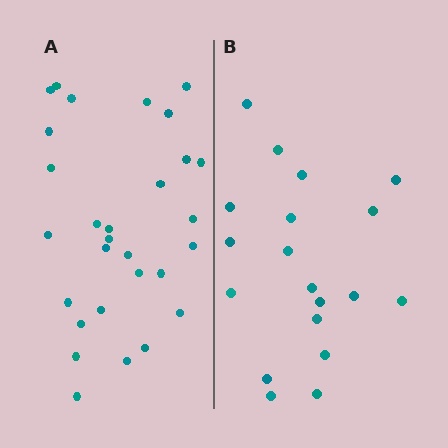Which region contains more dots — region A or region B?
Region A (the left region) has more dots.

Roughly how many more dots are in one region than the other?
Region A has roughly 10 or so more dots than region B.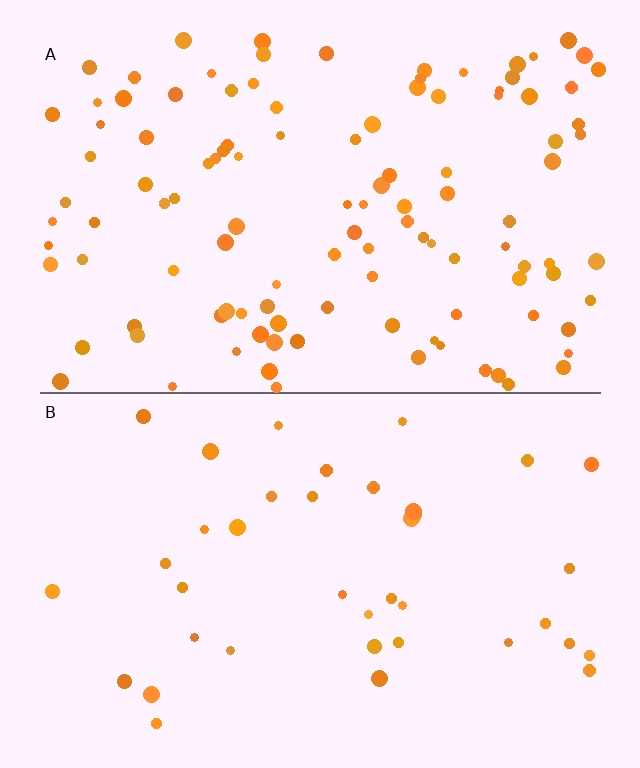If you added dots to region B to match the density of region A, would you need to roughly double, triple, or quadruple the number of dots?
Approximately triple.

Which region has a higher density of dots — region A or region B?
A (the top).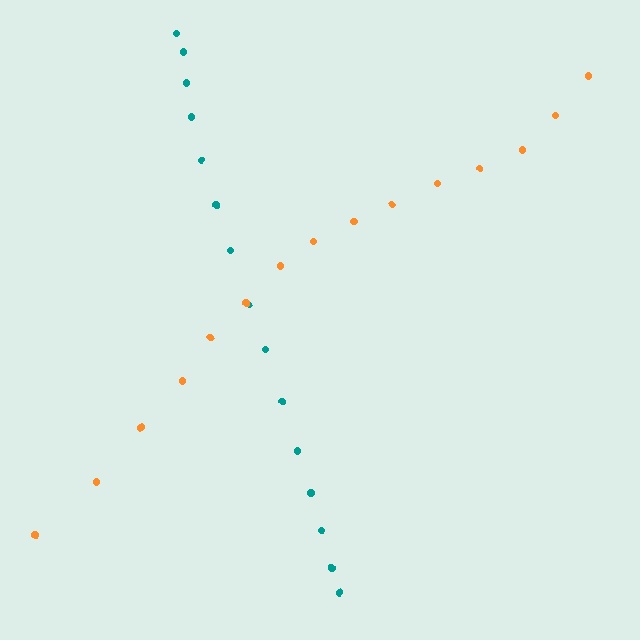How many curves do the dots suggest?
There are 2 distinct paths.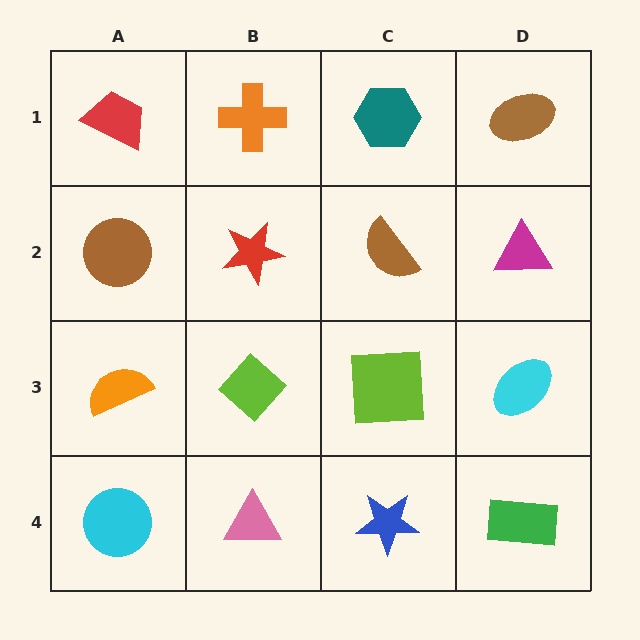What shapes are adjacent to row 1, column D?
A magenta triangle (row 2, column D), a teal hexagon (row 1, column C).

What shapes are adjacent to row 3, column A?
A brown circle (row 2, column A), a cyan circle (row 4, column A), a lime diamond (row 3, column B).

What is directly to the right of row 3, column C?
A cyan ellipse.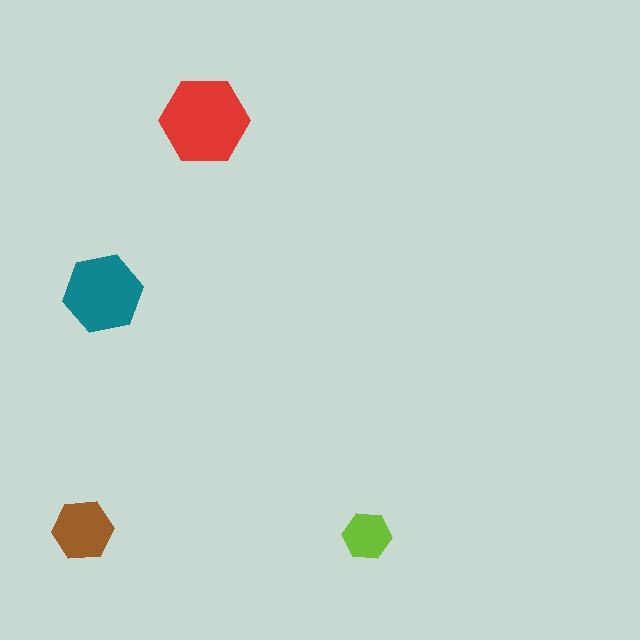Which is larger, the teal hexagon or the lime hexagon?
The teal one.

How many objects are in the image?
There are 4 objects in the image.